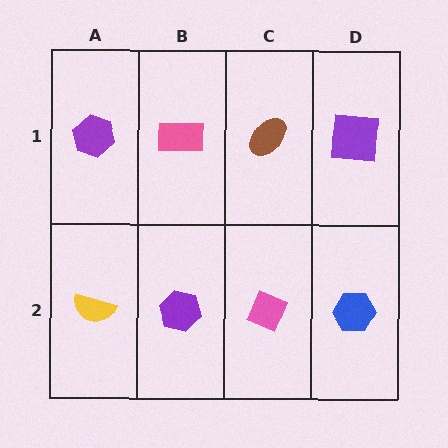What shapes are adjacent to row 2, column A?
A purple hexagon (row 1, column A), a purple hexagon (row 2, column B).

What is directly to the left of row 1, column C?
A pink rectangle.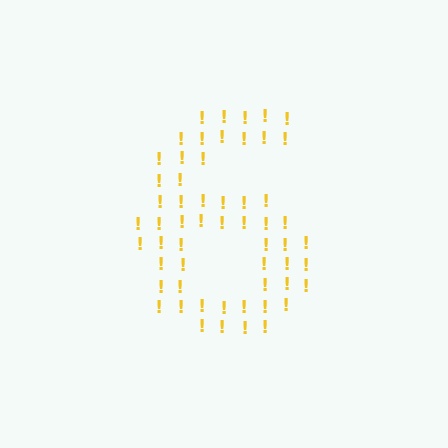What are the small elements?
The small elements are exclamation marks.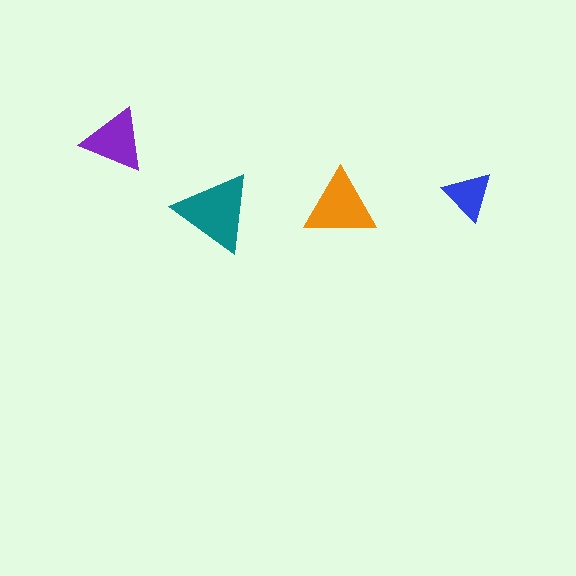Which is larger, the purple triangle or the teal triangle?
The teal one.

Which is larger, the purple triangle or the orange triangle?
The orange one.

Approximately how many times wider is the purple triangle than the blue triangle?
About 1.5 times wider.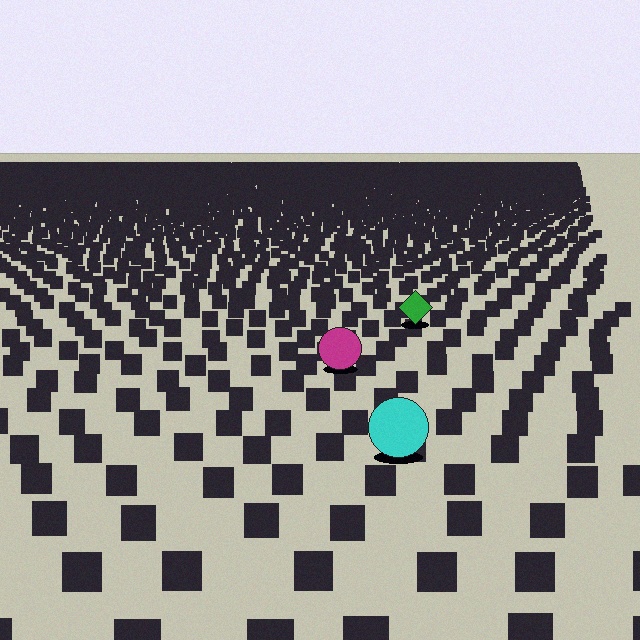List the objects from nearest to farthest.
From nearest to farthest: the cyan circle, the magenta circle, the green diamond.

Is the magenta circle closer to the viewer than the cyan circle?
No. The cyan circle is closer — you can tell from the texture gradient: the ground texture is coarser near it.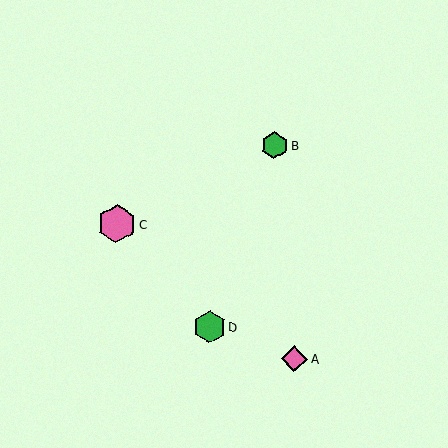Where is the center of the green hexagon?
The center of the green hexagon is at (275, 145).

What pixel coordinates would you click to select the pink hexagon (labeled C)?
Click at (117, 224) to select the pink hexagon C.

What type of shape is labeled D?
Shape D is a green hexagon.